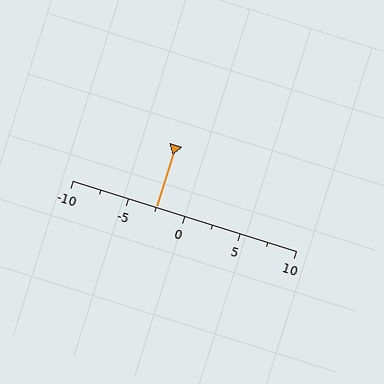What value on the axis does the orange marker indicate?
The marker indicates approximately -2.5.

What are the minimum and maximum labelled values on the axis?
The axis runs from -10 to 10.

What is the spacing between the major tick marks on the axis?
The major ticks are spaced 5 apart.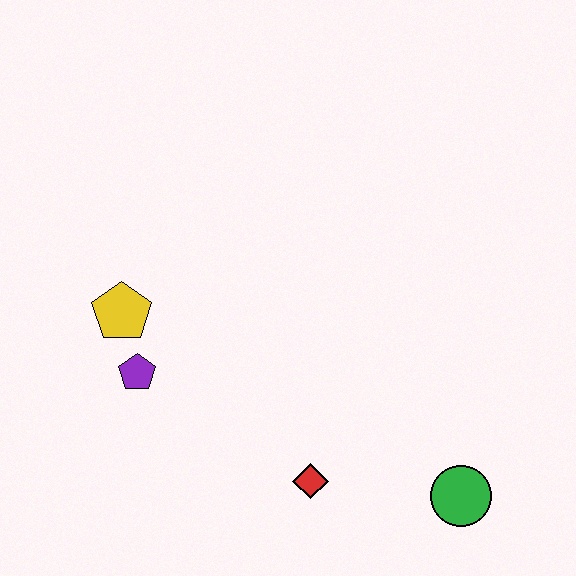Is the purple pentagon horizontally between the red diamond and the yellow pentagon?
Yes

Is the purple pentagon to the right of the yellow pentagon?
Yes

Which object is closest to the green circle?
The red diamond is closest to the green circle.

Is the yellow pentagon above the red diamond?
Yes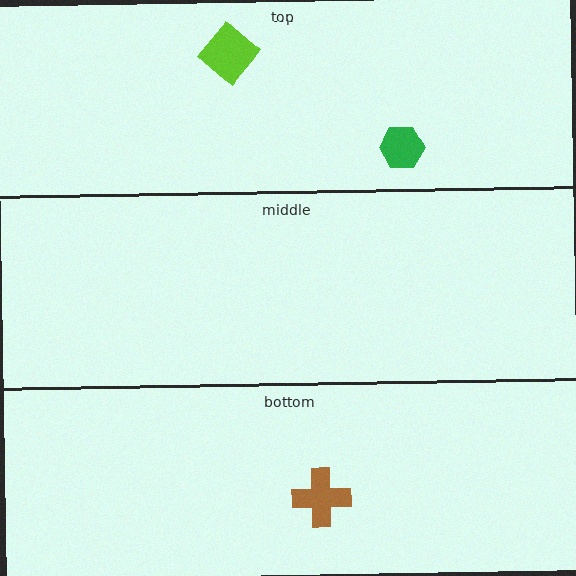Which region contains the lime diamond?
The top region.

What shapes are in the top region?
The lime diamond, the green hexagon.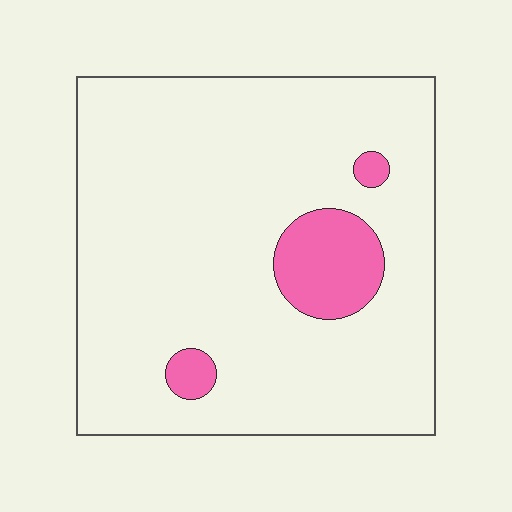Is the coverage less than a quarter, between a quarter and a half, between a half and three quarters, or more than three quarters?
Less than a quarter.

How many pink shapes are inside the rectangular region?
3.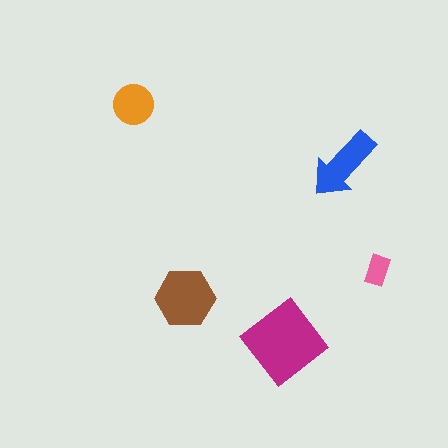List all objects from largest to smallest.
The magenta diamond, the brown hexagon, the blue arrow, the orange circle, the pink rectangle.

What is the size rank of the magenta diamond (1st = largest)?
1st.